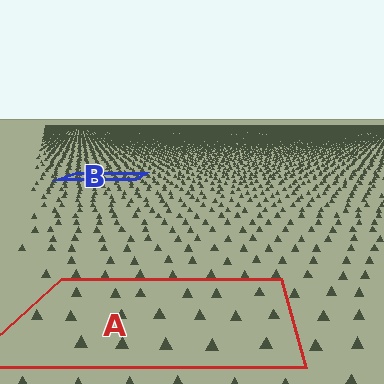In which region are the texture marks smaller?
The texture marks are smaller in region B, because it is farther away.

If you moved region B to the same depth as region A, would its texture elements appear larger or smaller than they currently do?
They would appear larger. At a closer depth, the same texture elements are projected at a bigger on-screen size.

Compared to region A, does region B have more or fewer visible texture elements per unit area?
Region B has more texture elements per unit area — they are packed more densely because it is farther away.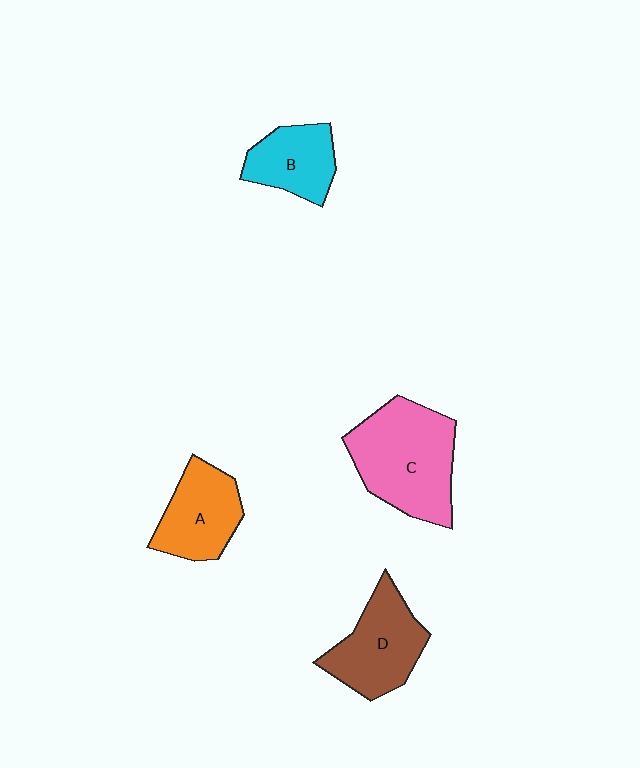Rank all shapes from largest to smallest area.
From largest to smallest: C (pink), D (brown), A (orange), B (cyan).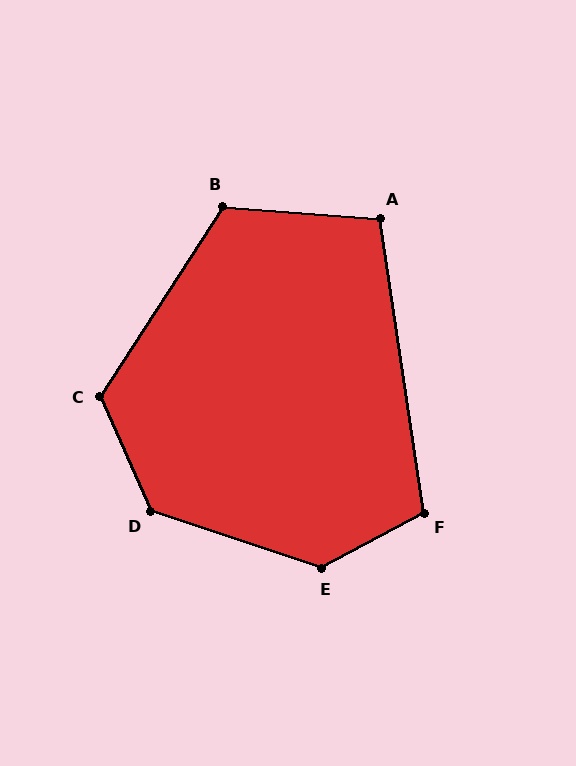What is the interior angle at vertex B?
Approximately 118 degrees (obtuse).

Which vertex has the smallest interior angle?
A, at approximately 103 degrees.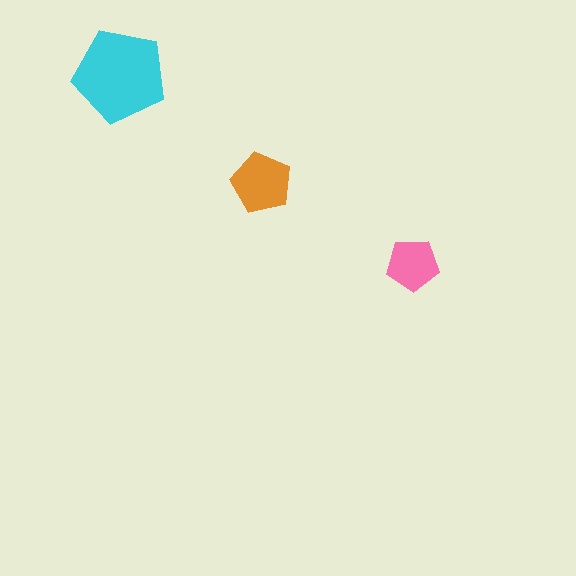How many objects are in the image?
There are 3 objects in the image.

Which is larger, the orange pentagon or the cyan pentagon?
The cyan one.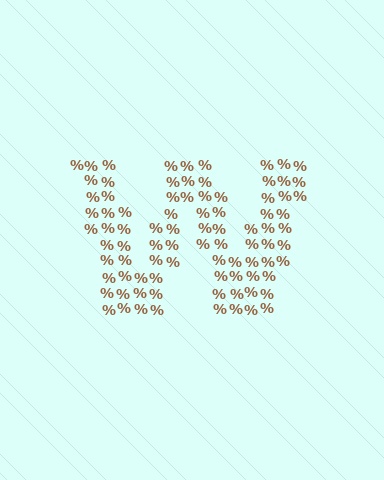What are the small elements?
The small elements are percent signs.